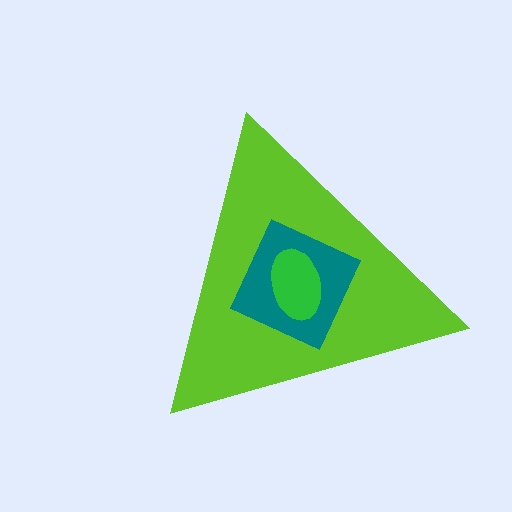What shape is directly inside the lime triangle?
The teal diamond.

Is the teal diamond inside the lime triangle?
Yes.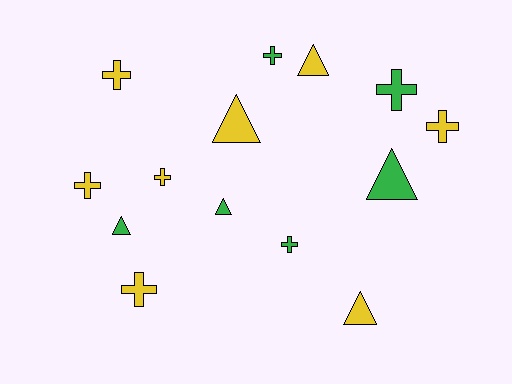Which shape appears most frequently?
Cross, with 8 objects.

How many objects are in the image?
There are 14 objects.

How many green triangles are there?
There are 3 green triangles.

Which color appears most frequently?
Yellow, with 8 objects.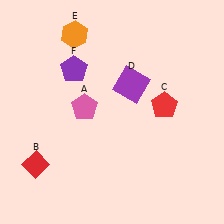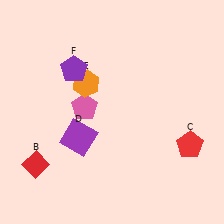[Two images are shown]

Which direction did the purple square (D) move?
The purple square (D) moved left.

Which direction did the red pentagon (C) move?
The red pentagon (C) moved down.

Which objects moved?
The objects that moved are: the red pentagon (C), the purple square (D), the orange hexagon (E).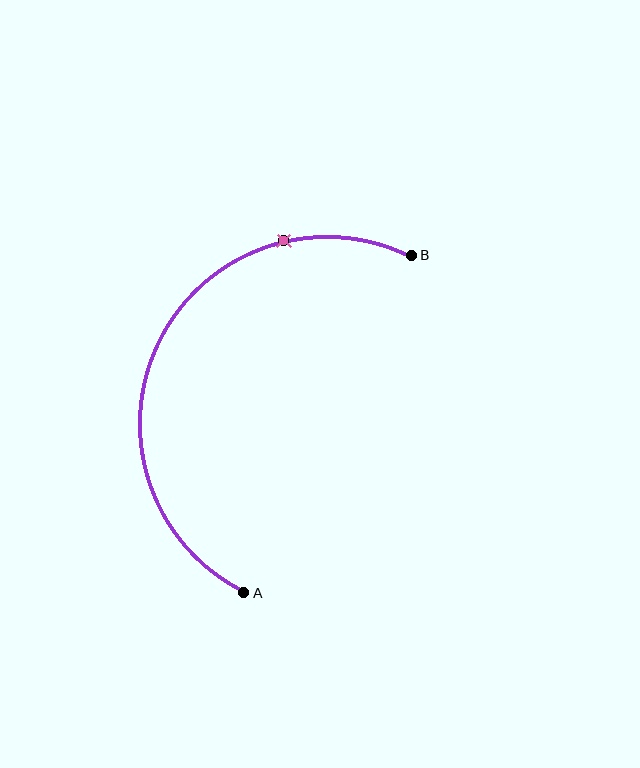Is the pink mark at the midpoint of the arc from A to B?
No. The pink mark lies on the arc but is closer to endpoint B. The arc midpoint would be at the point on the curve equidistant along the arc from both A and B.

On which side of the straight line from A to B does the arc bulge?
The arc bulges to the left of the straight line connecting A and B.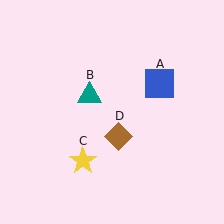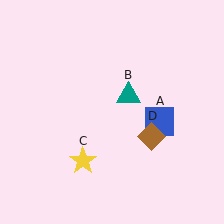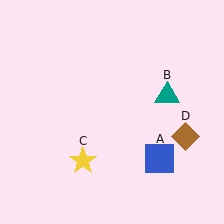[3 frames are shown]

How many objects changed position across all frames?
3 objects changed position: blue square (object A), teal triangle (object B), brown diamond (object D).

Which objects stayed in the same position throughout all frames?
Yellow star (object C) remained stationary.